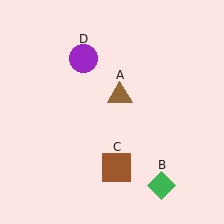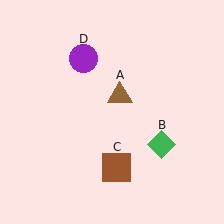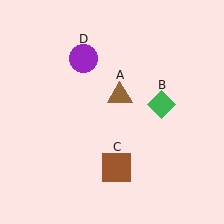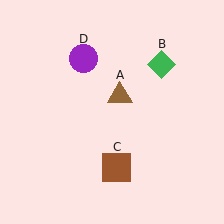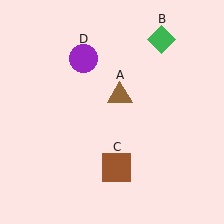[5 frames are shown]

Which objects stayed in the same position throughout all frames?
Brown triangle (object A) and brown square (object C) and purple circle (object D) remained stationary.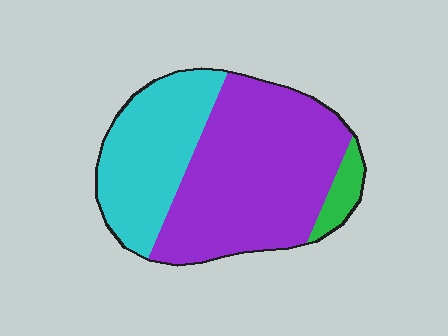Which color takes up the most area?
Purple, at roughly 60%.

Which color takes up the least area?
Green, at roughly 5%.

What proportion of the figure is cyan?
Cyan takes up about one third (1/3) of the figure.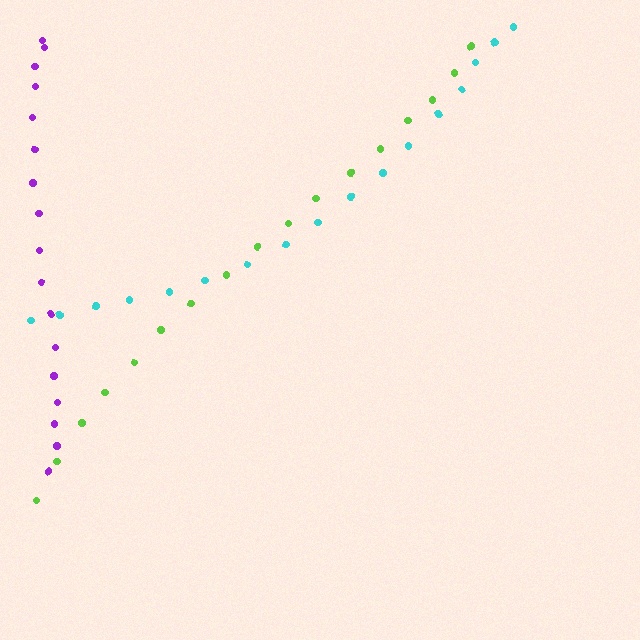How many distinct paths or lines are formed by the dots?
There are 3 distinct paths.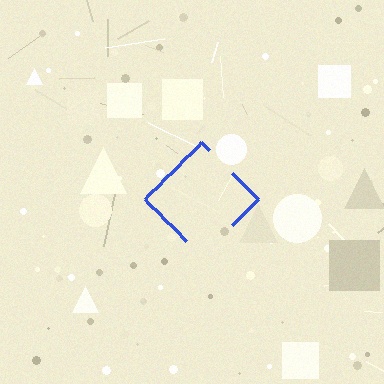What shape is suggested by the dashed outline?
The dashed outline suggests a diamond.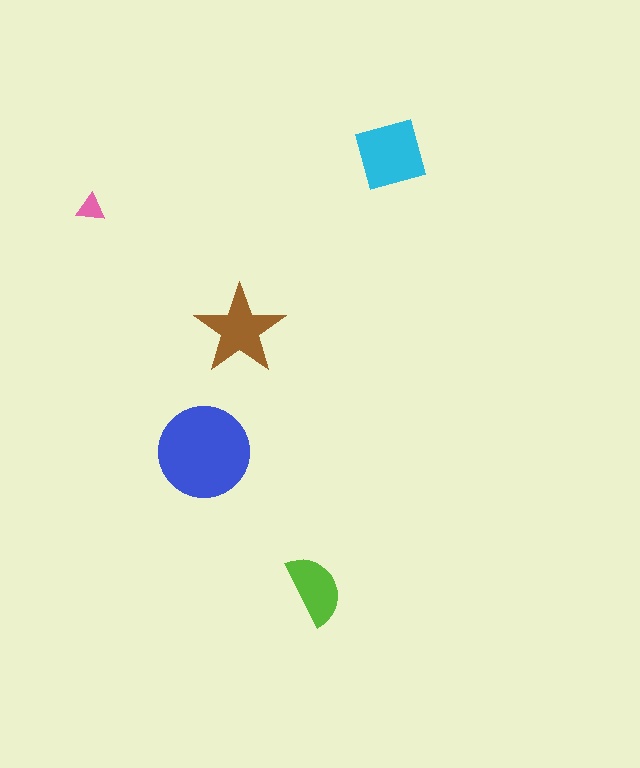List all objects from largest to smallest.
The blue circle, the cyan square, the brown star, the lime semicircle, the pink triangle.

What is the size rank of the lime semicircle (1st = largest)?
4th.